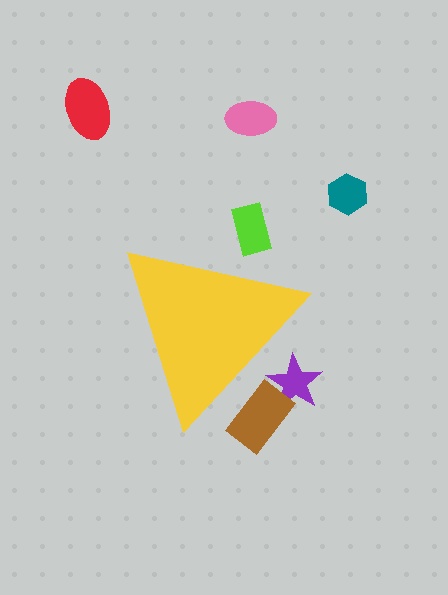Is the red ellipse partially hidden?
No, the red ellipse is fully visible.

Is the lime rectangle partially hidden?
Yes, the lime rectangle is partially hidden behind the yellow triangle.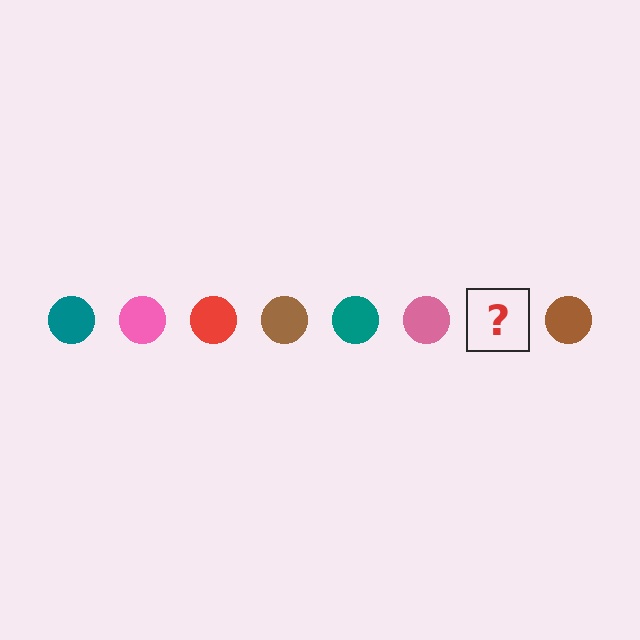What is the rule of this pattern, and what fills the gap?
The rule is that the pattern cycles through teal, pink, red, brown circles. The gap should be filled with a red circle.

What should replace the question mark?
The question mark should be replaced with a red circle.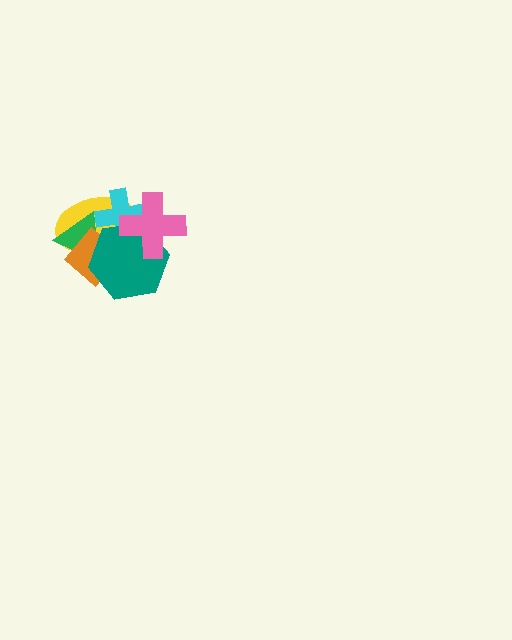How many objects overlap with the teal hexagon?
5 objects overlap with the teal hexagon.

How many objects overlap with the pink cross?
3 objects overlap with the pink cross.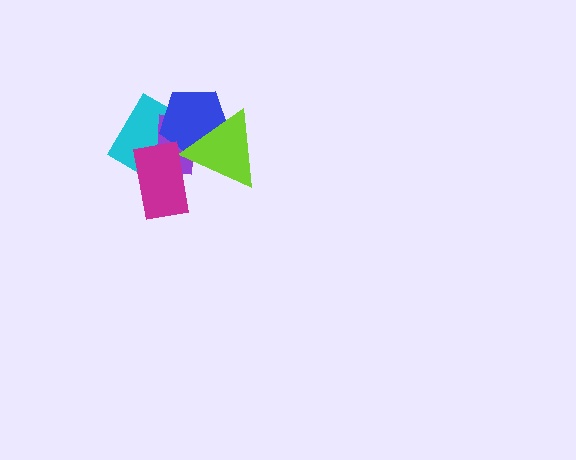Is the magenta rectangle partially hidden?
No, no other shape covers it.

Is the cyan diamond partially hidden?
Yes, it is partially covered by another shape.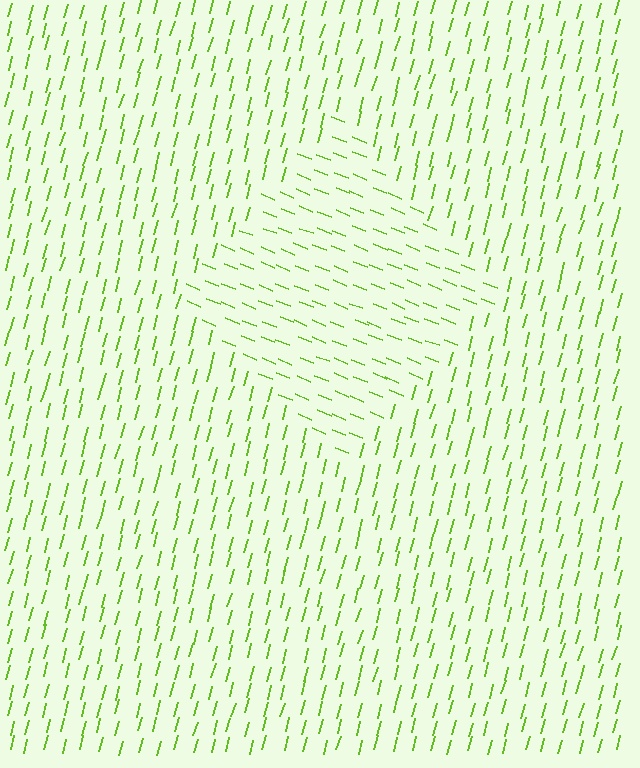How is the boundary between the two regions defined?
The boundary is defined purely by a change in line orientation (approximately 83 degrees difference). All lines are the same color and thickness.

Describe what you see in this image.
The image is filled with small lime line segments. A diamond region in the image has lines oriented differently from the surrounding lines, creating a visible texture boundary.